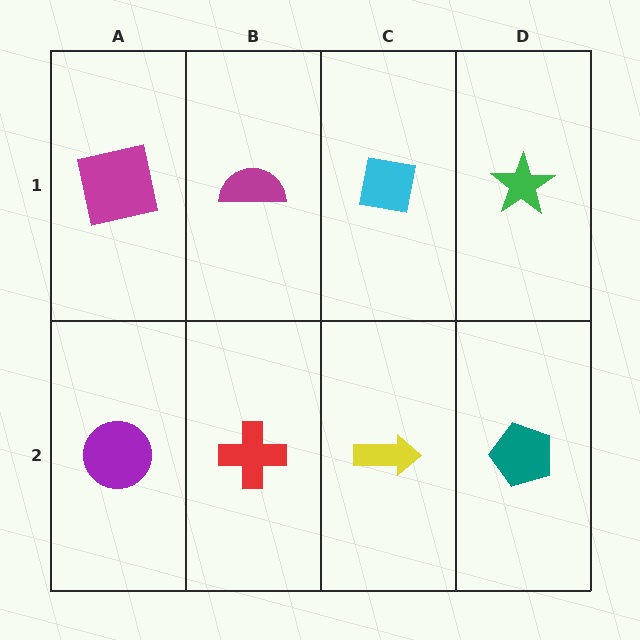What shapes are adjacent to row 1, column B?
A red cross (row 2, column B), a magenta square (row 1, column A), a cyan square (row 1, column C).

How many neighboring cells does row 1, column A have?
2.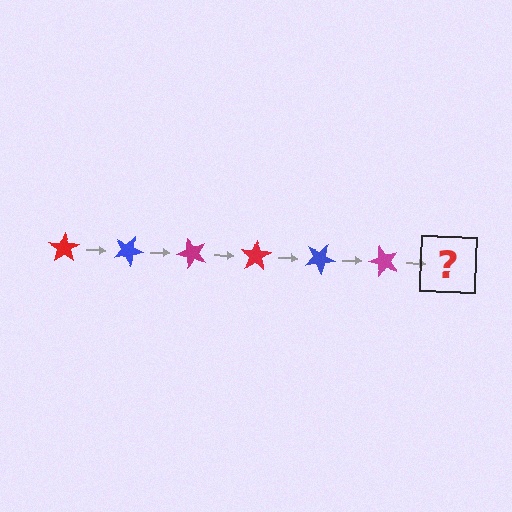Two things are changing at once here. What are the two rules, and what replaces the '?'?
The two rules are that it rotates 25 degrees each step and the color cycles through red, blue, and magenta. The '?' should be a red star, rotated 150 degrees from the start.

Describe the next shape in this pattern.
It should be a red star, rotated 150 degrees from the start.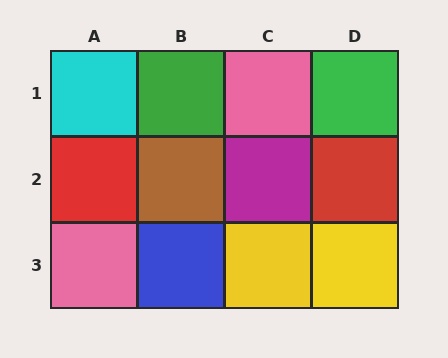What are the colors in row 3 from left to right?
Pink, blue, yellow, yellow.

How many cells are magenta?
1 cell is magenta.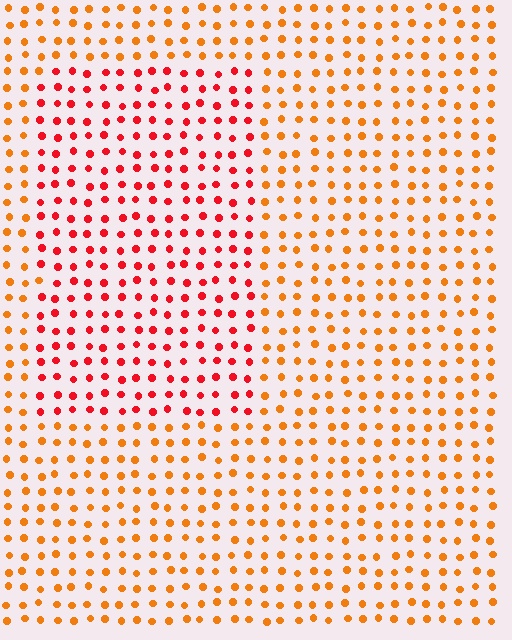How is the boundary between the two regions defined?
The boundary is defined purely by a slight shift in hue (about 35 degrees). Spacing, size, and orientation are identical on both sides.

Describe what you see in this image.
The image is filled with small orange elements in a uniform arrangement. A rectangle-shaped region is visible where the elements are tinted to a slightly different hue, forming a subtle color boundary.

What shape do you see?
I see a rectangle.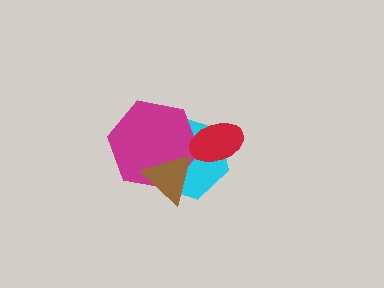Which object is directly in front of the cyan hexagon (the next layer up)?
The magenta hexagon is directly in front of the cyan hexagon.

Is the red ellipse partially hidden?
No, no other shape covers it.